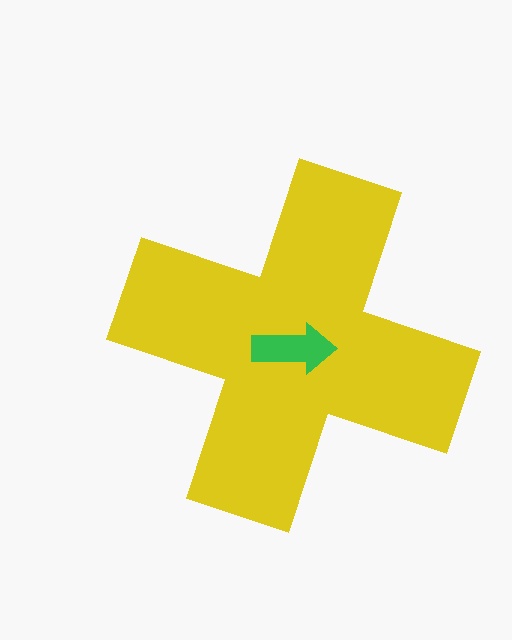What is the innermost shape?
The green arrow.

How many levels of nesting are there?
2.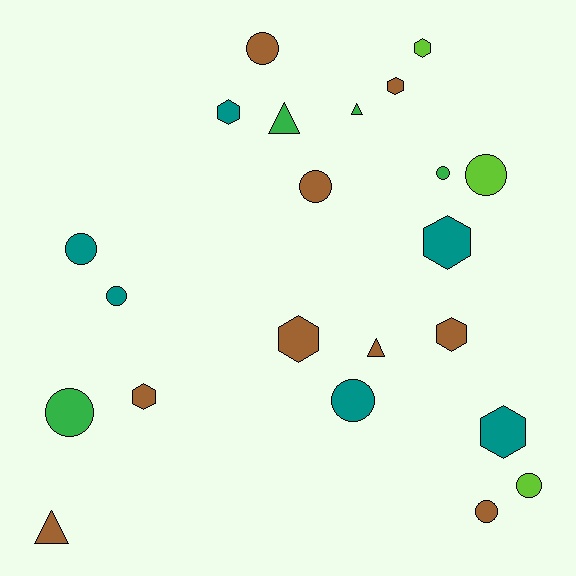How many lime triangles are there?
There are no lime triangles.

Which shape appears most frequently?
Circle, with 10 objects.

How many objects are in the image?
There are 22 objects.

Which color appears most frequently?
Brown, with 9 objects.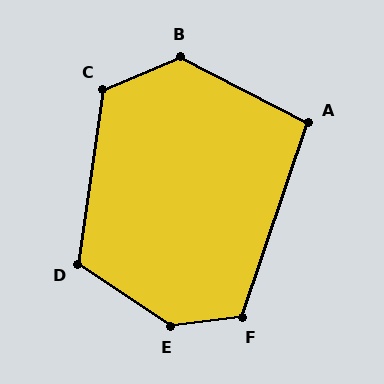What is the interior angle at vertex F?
Approximately 115 degrees (obtuse).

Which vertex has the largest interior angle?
E, at approximately 140 degrees.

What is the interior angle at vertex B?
Approximately 130 degrees (obtuse).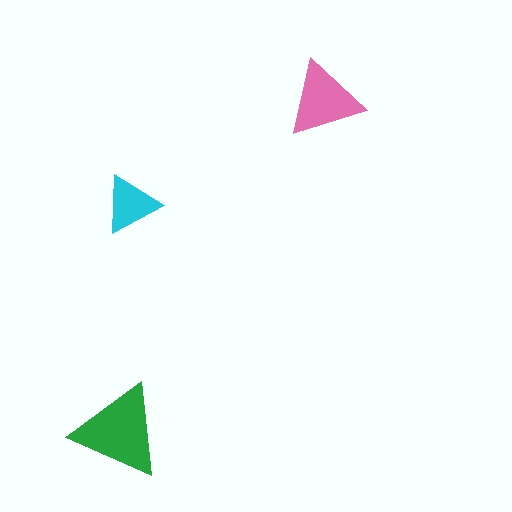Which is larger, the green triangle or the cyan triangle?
The green one.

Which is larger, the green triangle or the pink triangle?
The green one.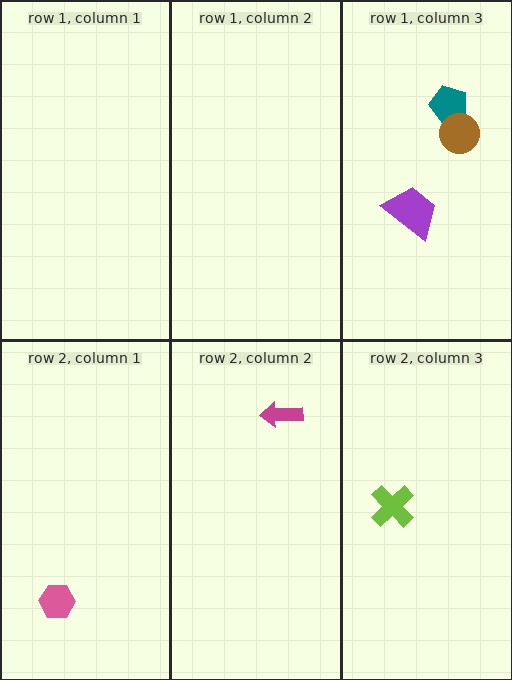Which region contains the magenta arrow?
The row 2, column 2 region.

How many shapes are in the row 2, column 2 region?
1.